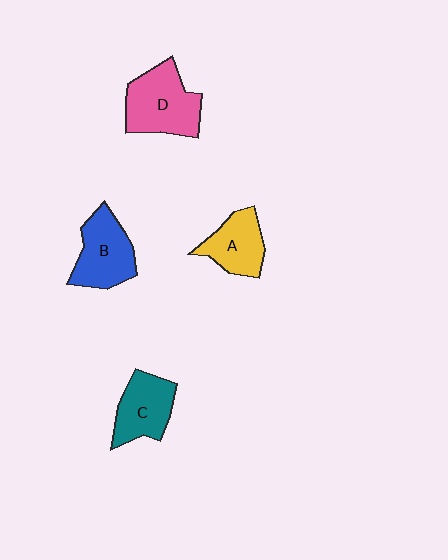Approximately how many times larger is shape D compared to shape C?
Approximately 1.3 times.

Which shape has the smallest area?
Shape A (yellow).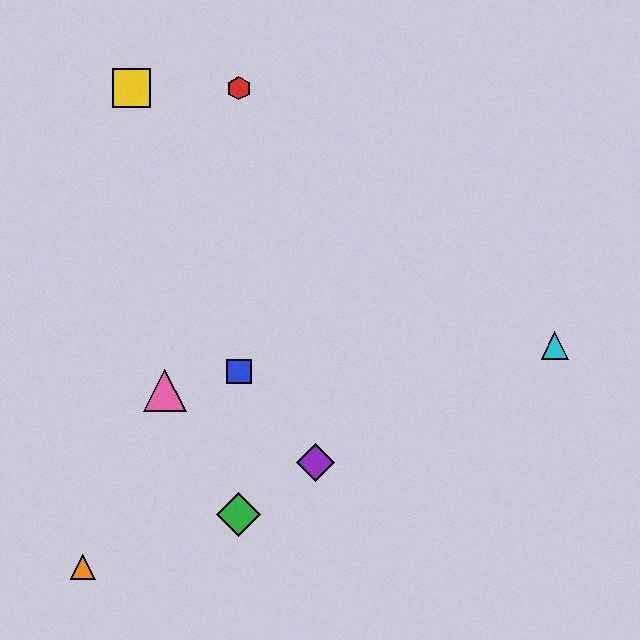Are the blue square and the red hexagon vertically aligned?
Yes, both are at x≈239.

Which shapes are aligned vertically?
The red hexagon, the blue square, the green diamond are aligned vertically.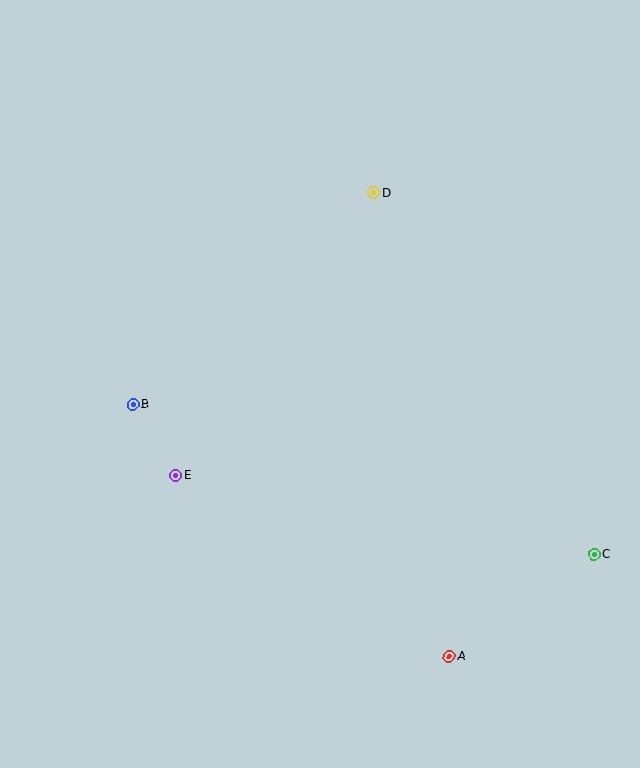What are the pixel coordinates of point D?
Point D is at (373, 193).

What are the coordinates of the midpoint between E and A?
The midpoint between E and A is at (313, 566).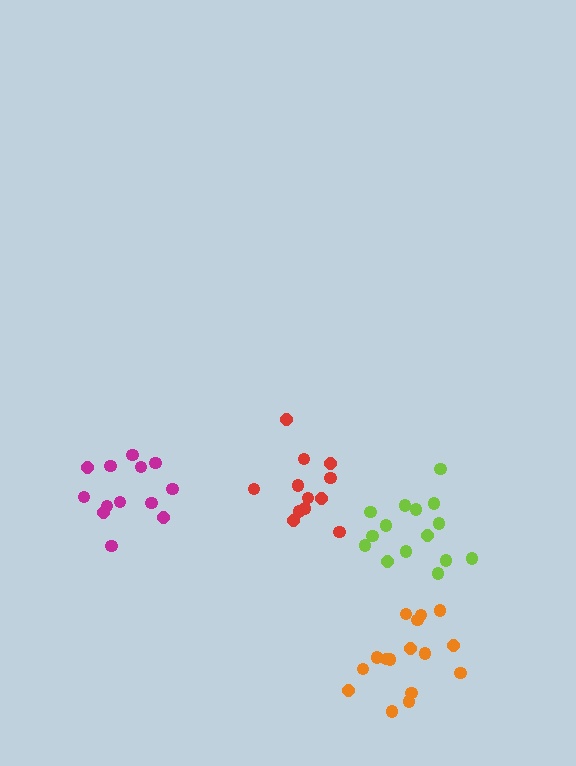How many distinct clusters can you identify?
There are 4 distinct clusters.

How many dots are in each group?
Group 1: 15 dots, Group 2: 16 dots, Group 3: 12 dots, Group 4: 13 dots (56 total).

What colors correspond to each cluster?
The clusters are colored: lime, orange, red, magenta.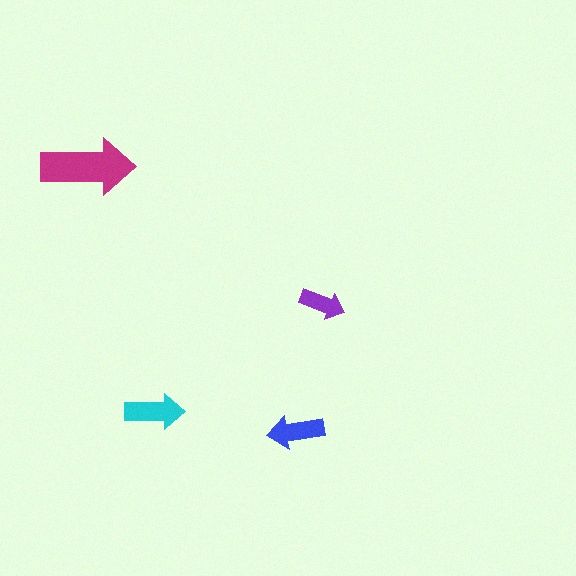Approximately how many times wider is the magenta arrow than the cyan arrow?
About 1.5 times wider.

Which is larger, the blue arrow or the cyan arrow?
The cyan one.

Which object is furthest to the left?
The magenta arrow is leftmost.